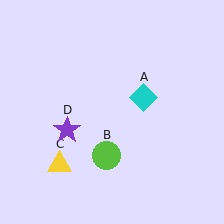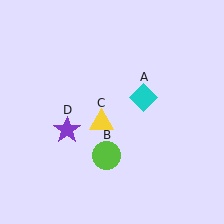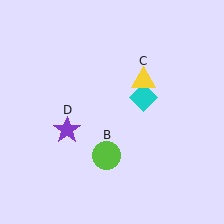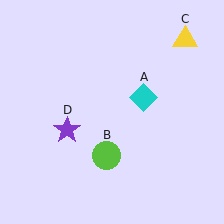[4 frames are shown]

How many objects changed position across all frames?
1 object changed position: yellow triangle (object C).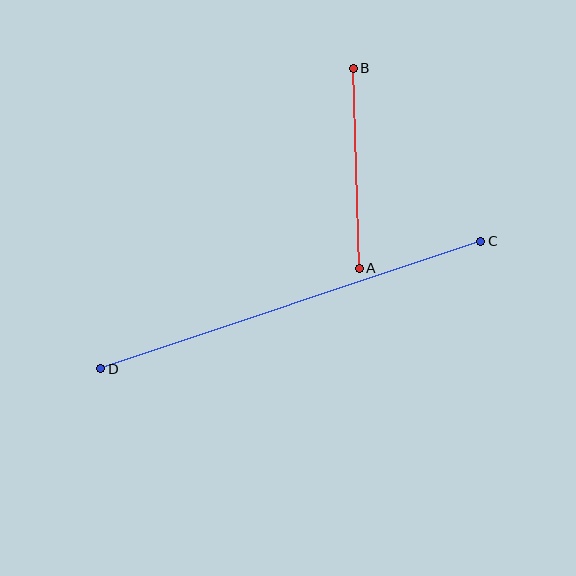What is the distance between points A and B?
The distance is approximately 200 pixels.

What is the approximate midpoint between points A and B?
The midpoint is at approximately (356, 168) pixels.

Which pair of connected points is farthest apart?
Points C and D are farthest apart.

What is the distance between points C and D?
The distance is approximately 401 pixels.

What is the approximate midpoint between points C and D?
The midpoint is at approximately (291, 305) pixels.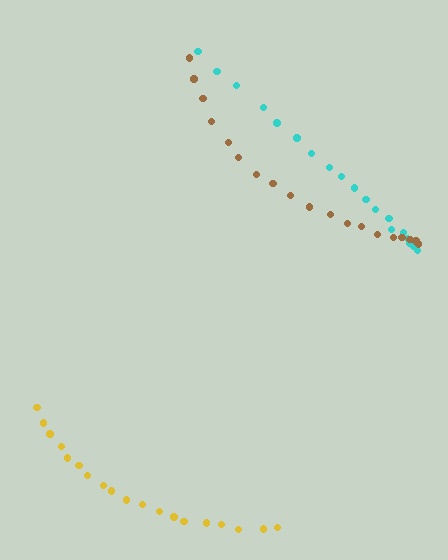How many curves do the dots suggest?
There are 3 distinct paths.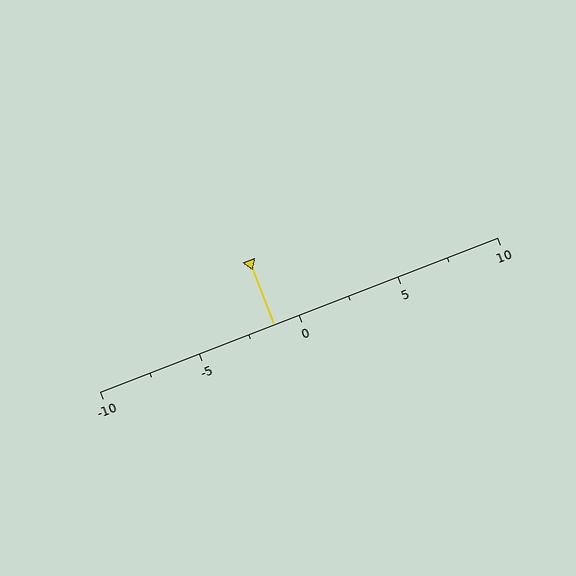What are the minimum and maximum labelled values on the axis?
The axis runs from -10 to 10.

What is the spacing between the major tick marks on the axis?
The major ticks are spaced 5 apart.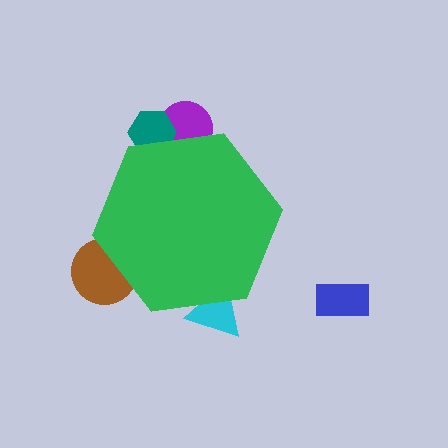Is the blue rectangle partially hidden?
No, the blue rectangle is fully visible.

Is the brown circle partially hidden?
Yes, the brown circle is partially hidden behind the green hexagon.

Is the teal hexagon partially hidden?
Yes, the teal hexagon is partially hidden behind the green hexagon.